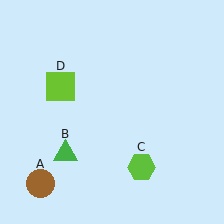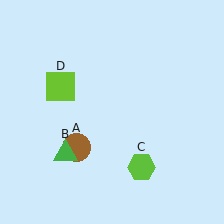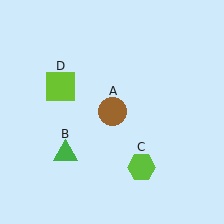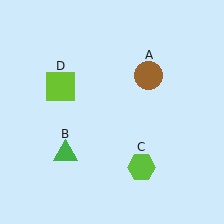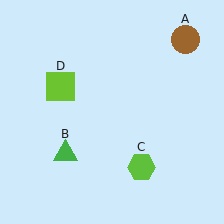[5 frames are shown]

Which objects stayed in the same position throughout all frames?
Green triangle (object B) and lime hexagon (object C) and lime square (object D) remained stationary.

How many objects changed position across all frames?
1 object changed position: brown circle (object A).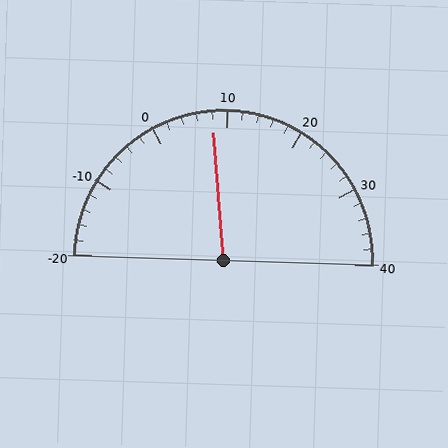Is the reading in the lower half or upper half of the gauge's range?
The reading is in the lower half of the range (-20 to 40).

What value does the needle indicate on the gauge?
The needle indicates approximately 8.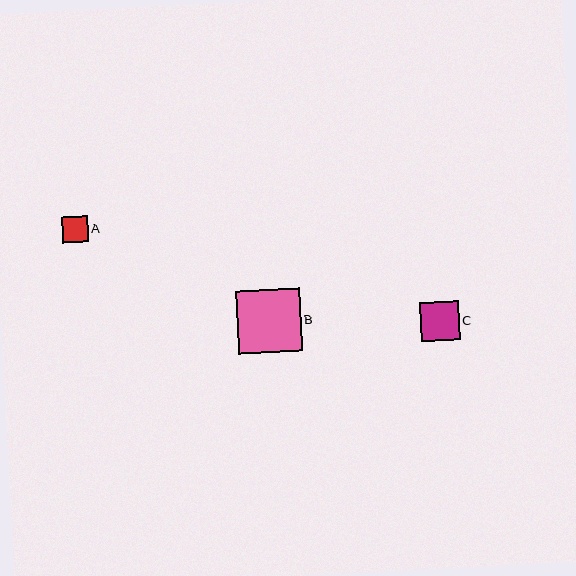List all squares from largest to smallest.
From largest to smallest: B, C, A.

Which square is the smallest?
Square A is the smallest with a size of approximately 26 pixels.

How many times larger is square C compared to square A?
Square C is approximately 1.5 times the size of square A.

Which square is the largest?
Square B is the largest with a size of approximately 64 pixels.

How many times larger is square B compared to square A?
Square B is approximately 2.5 times the size of square A.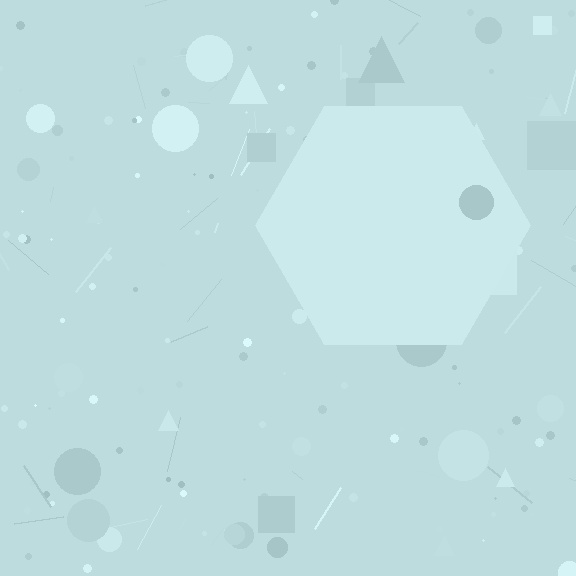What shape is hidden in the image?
A hexagon is hidden in the image.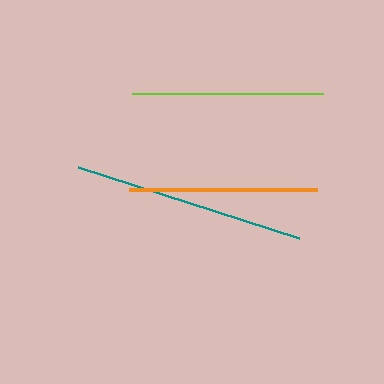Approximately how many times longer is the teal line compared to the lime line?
The teal line is approximately 1.2 times the length of the lime line.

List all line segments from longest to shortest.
From longest to shortest: teal, lime, orange.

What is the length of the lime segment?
The lime segment is approximately 191 pixels long.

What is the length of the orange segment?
The orange segment is approximately 189 pixels long.